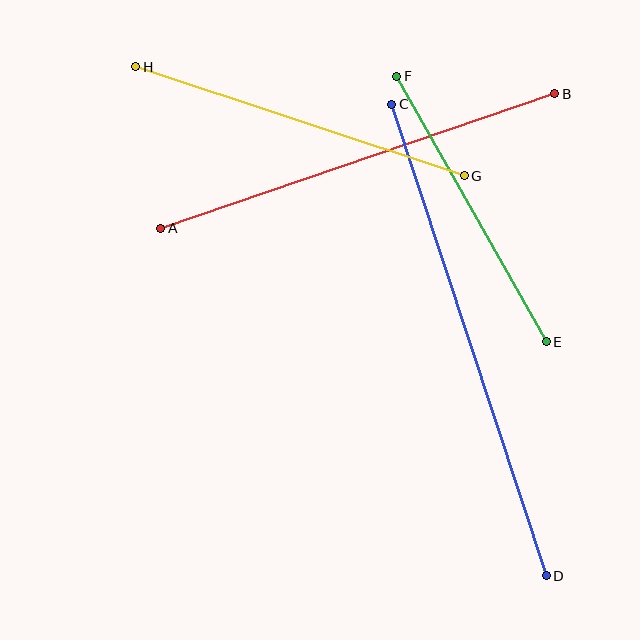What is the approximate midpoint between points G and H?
The midpoint is at approximately (300, 121) pixels.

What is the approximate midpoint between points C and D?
The midpoint is at approximately (469, 340) pixels.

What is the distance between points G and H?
The distance is approximately 346 pixels.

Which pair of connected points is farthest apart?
Points C and D are farthest apart.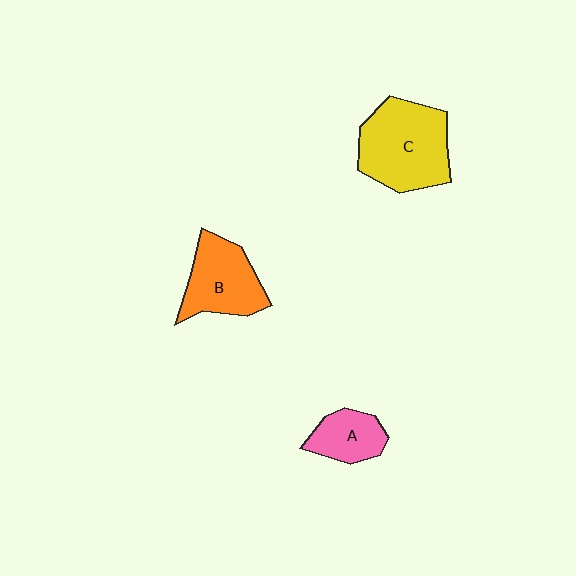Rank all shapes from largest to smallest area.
From largest to smallest: C (yellow), B (orange), A (pink).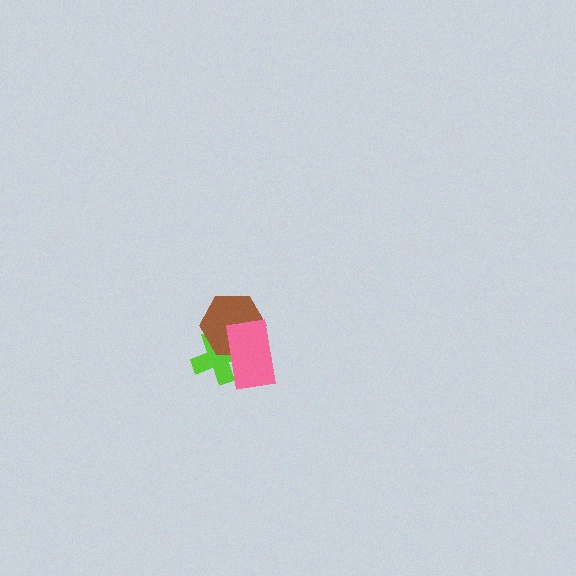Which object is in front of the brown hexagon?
The pink rectangle is in front of the brown hexagon.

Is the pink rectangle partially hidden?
No, no other shape covers it.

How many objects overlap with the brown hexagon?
2 objects overlap with the brown hexagon.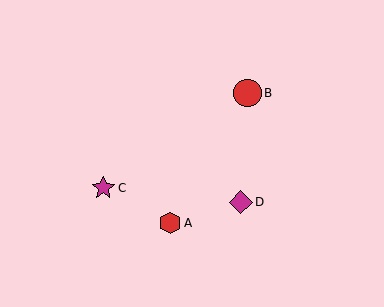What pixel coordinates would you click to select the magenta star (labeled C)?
Click at (103, 188) to select the magenta star C.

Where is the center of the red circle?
The center of the red circle is at (247, 93).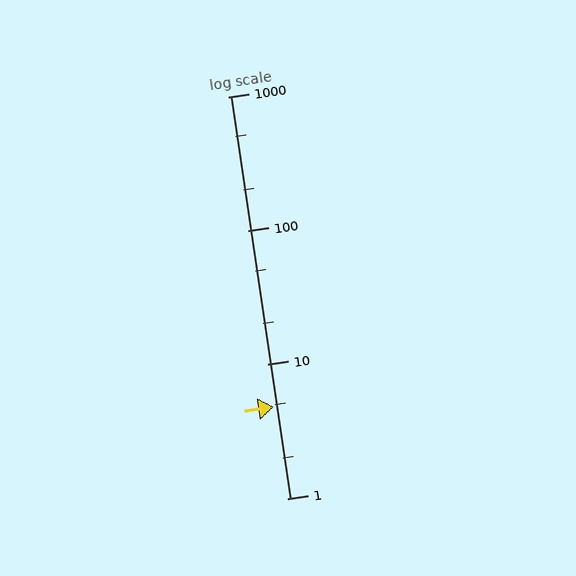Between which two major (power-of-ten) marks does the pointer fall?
The pointer is between 1 and 10.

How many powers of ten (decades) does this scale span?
The scale spans 3 decades, from 1 to 1000.